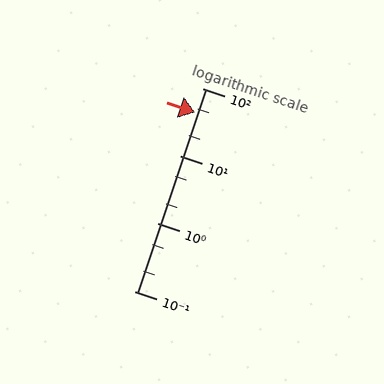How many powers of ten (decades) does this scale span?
The scale spans 3 decades, from 0.1 to 100.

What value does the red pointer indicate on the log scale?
The pointer indicates approximately 44.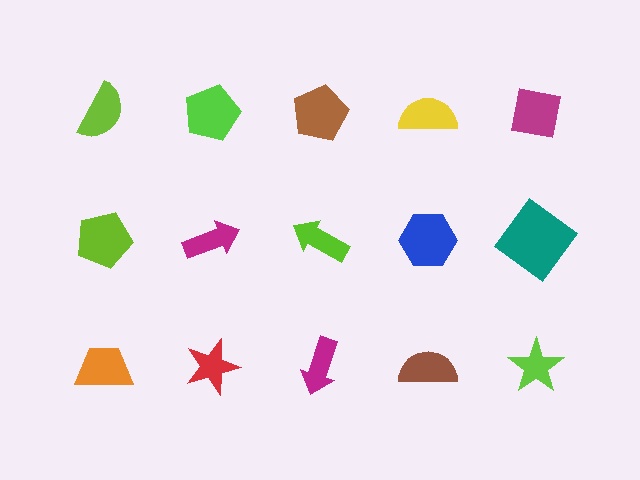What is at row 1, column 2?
A lime pentagon.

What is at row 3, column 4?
A brown semicircle.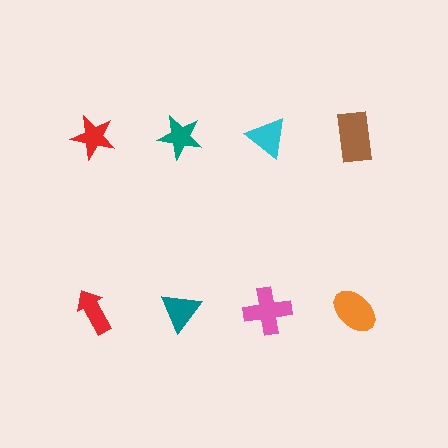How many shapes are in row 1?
4 shapes.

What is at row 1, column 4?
A brown rectangle.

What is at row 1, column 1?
A red star.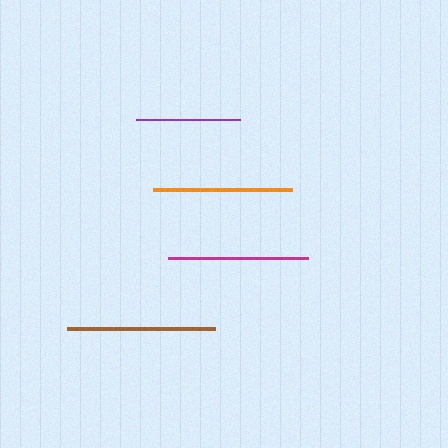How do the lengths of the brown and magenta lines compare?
The brown and magenta lines are approximately the same length.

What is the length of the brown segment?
The brown segment is approximately 147 pixels long.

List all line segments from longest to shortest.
From longest to shortest: brown, magenta, orange, purple.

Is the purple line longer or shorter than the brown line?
The brown line is longer than the purple line.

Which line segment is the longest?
The brown line is the longest at approximately 147 pixels.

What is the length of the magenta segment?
The magenta segment is approximately 140 pixels long.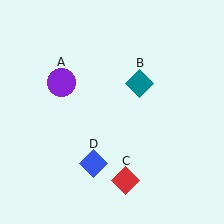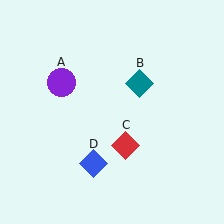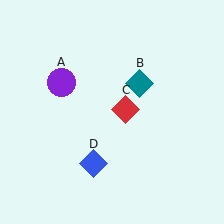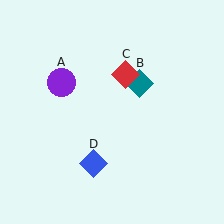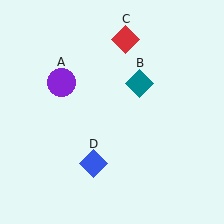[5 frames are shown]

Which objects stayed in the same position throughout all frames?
Purple circle (object A) and teal diamond (object B) and blue diamond (object D) remained stationary.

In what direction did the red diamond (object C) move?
The red diamond (object C) moved up.